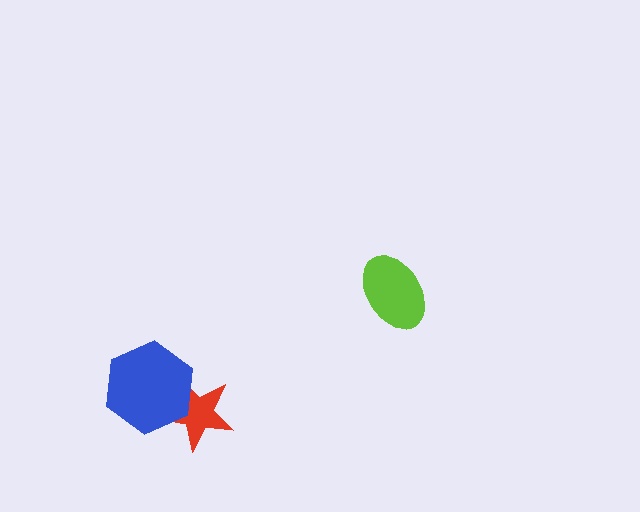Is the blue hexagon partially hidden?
No, no other shape covers it.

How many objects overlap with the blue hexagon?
1 object overlaps with the blue hexagon.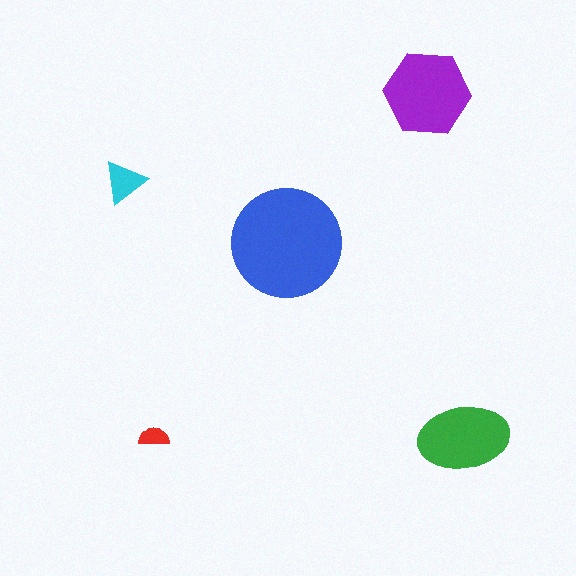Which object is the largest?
The blue circle.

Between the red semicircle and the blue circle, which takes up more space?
The blue circle.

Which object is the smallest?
The red semicircle.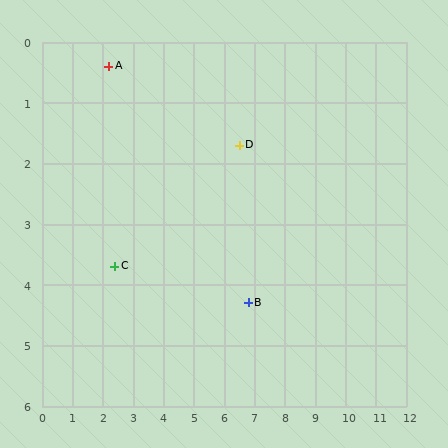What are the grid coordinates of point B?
Point B is at approximately (6.8, 4.3).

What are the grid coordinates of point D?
Point D is at approximately (6.5, 1.7).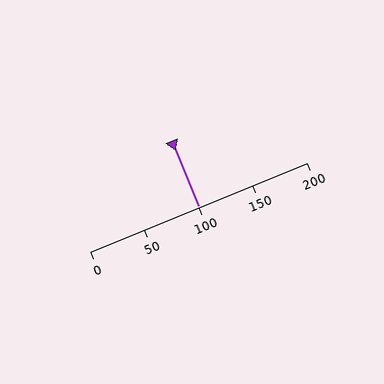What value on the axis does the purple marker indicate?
The marker indicates approximately 100.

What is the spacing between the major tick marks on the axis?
The major ticks are spaced 50 apart.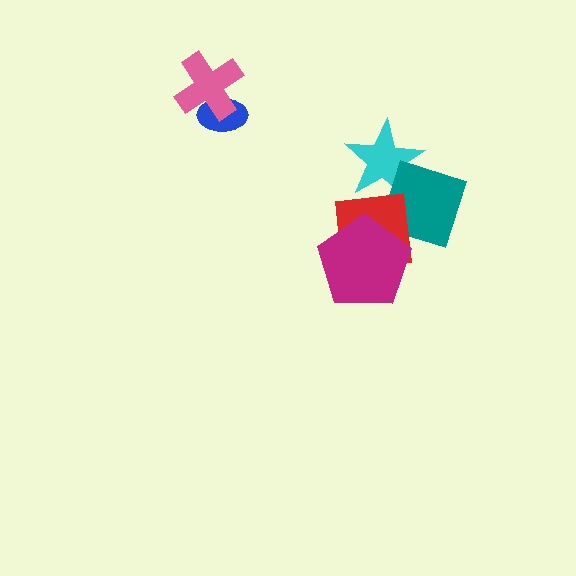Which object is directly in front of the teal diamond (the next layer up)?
The red square is directly in front of the teal diamond.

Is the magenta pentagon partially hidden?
No, no other shape covers it.